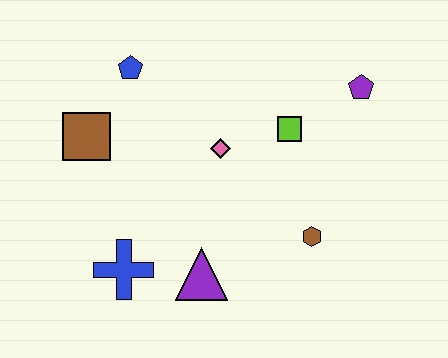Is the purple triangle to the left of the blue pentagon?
No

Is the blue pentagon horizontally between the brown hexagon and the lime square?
No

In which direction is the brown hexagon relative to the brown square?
The brown hexagon is to the right of the brown square.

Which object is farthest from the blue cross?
The purple pentagon is farthest from the blue cross.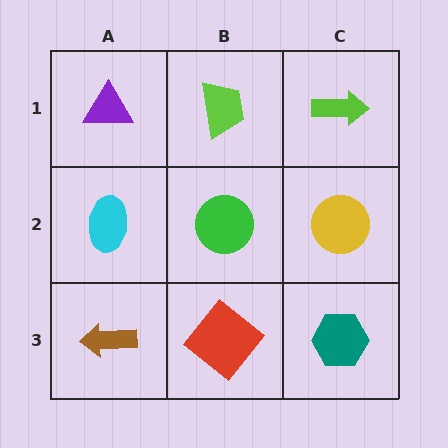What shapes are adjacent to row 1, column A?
A cyan ellipse (row 2, column A), a lime trapezoid (row 1, column B).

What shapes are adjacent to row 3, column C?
A yellow circle (row 2, column C), a red diamond (row 3, column B).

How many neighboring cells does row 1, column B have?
3.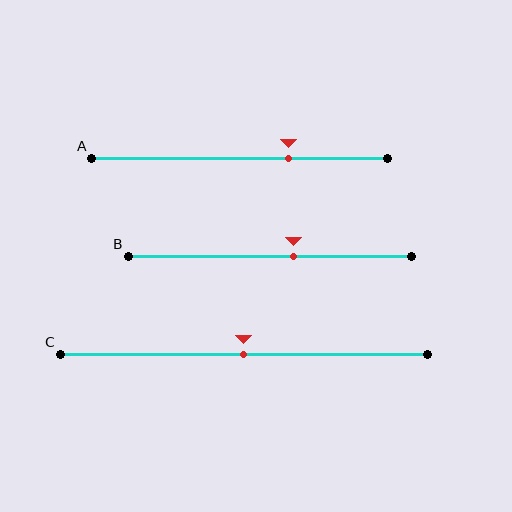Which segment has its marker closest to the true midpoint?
Segment C has its marker closest to the true midpoint.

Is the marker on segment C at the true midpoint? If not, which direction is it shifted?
Yes, the marker on segment C is at the true midpoint.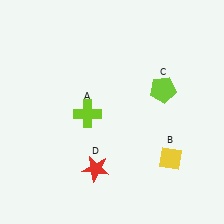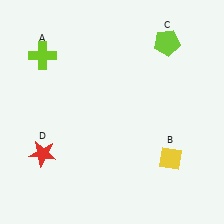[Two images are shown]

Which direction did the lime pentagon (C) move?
The lime pentagon (C) moved up.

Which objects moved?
The objects that moved are: the lime cross (A), the lime pentagon (C), the red star (D).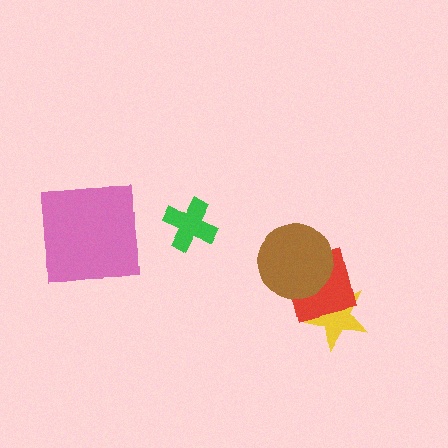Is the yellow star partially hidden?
Yes, it is partially covered by another shape.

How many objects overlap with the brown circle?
1 object overlaps with the brown circle.